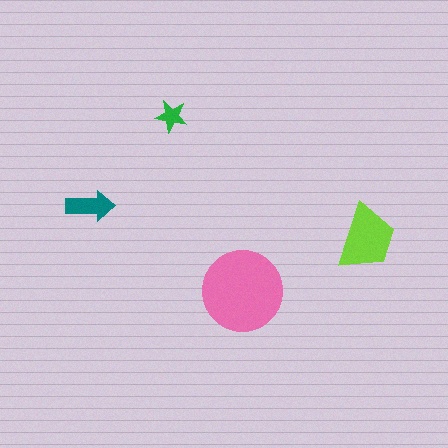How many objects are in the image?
There are 4 objects in the image.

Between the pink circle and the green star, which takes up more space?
The pink circle.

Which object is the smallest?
The green star.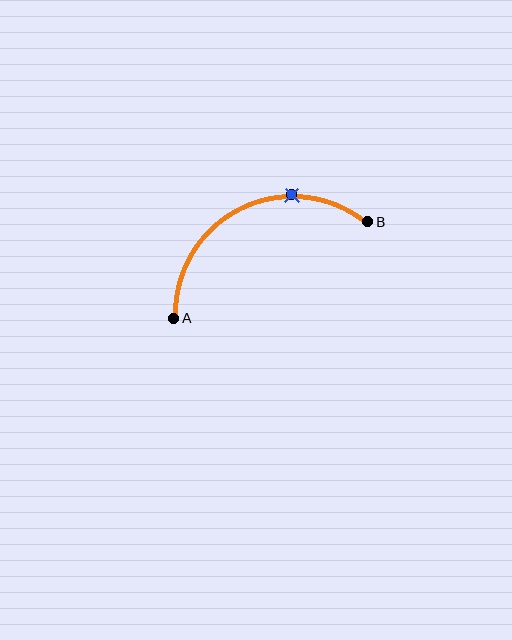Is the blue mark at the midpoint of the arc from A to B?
No. The blue mark lies on the arc but is closer to endpoint B. The arc midpoint would be at the point on the curve equidistant along the arc from both A and B.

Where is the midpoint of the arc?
The arc midpoint is the point on the curve farthest from the straight line joining A and B. It sits above that line.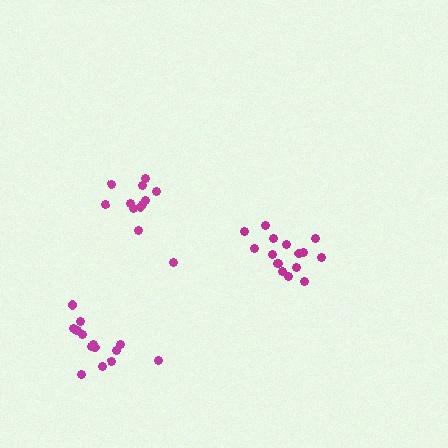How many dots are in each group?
Group 1: 15 dots, Group 2: 16 dots, Group 3: 12 dots (43 total).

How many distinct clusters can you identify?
There are 3 distinct clusters.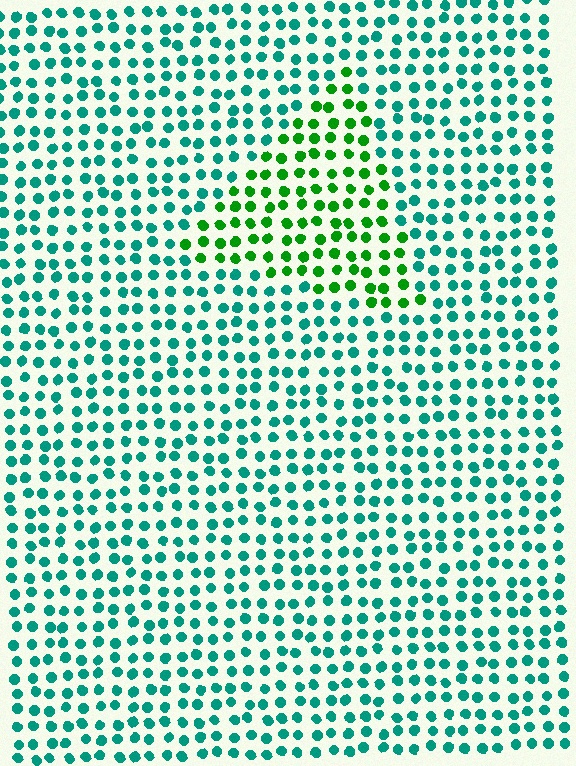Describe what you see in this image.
The image is filled with small teal elements in a uniform arrangement. A triangle-shaped region is visible where the elements are tinted to a slightly different hue, forming a subtle color boundary.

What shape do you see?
I see a triangle.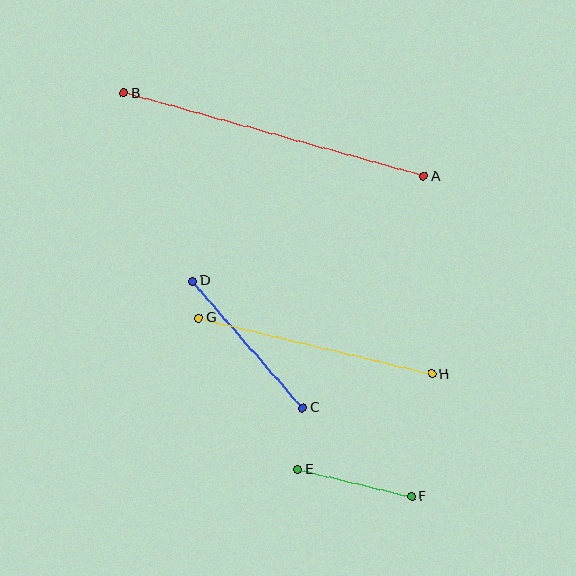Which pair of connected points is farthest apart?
Points A and B are farthest apart.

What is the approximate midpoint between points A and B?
The midpoint is at approximately (274, 135) pixels.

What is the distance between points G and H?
The distance is approximately 240 pixels.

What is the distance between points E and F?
The distance is approximately 117 pixels.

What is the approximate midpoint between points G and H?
The midpoint is at approximately (315, 346) pixels.